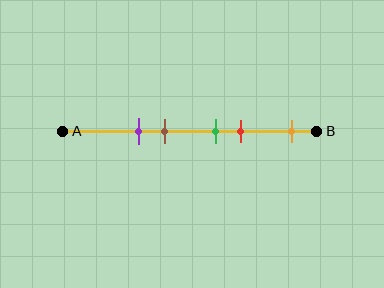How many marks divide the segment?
There are 5 marks dividing the segment.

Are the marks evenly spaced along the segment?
No, the marks are not evenly spaced.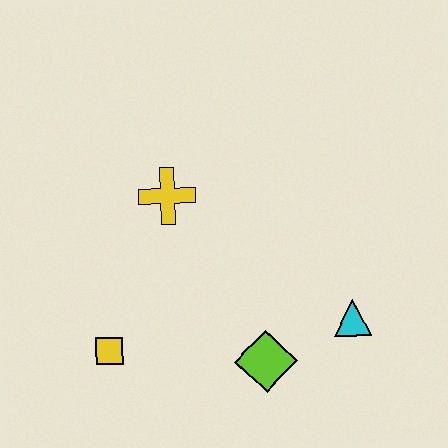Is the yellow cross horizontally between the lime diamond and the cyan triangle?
No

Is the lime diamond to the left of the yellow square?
No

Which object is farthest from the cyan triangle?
The yellow square is farthest from the cyan triangle.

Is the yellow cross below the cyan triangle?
No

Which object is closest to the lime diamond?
The cyan triangle is closest to the lime diamond.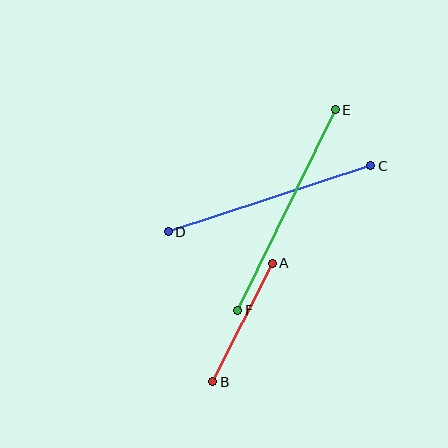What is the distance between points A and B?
The distance is approximately 133 pixels.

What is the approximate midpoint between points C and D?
The midpoint is at approximately (270, 199) pixels.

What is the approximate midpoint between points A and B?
The midpoint is at approximately (242, 323) pixels.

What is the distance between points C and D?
The distance is approximately 213 pixels.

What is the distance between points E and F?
The distance is approximately 223 pixels.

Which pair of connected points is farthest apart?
Points E and F are farthest apart.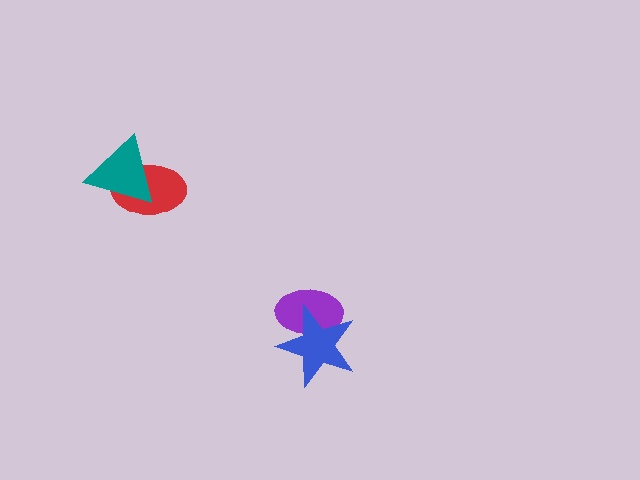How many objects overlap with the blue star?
1 object overlaps with the blue star.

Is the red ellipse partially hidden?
Yes, it is partially covered by another shape.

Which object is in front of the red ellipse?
The teal triangle is in front of the red ellipse.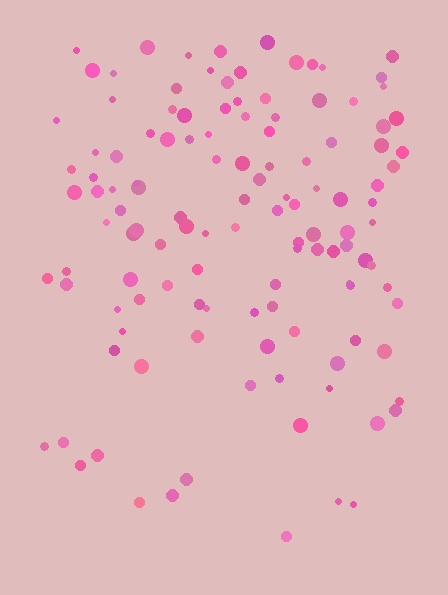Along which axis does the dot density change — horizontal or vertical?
Vertical.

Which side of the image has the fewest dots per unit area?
The bottom.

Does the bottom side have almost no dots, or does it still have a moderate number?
Still a moderate number, just noticeably fewer than the top.